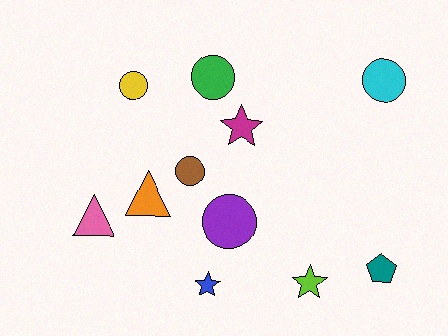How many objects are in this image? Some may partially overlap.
There are 11 objects.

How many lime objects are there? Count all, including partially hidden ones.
There is 1 lime object.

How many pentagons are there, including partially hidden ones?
There is 1 pentagon.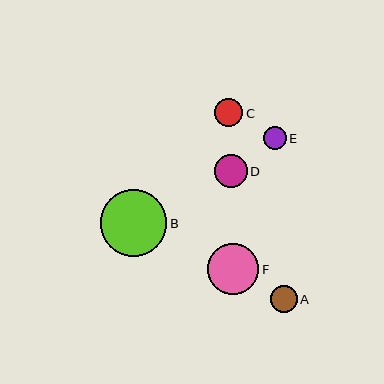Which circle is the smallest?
Circle E is the smallest with a size of approximately 23 pixels.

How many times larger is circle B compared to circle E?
Circle B is approximately 2.9 times the size of circle E.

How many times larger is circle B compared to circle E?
Circle B is approximately 2.9 times the size of circle E.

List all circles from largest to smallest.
From largest to smallest: B, F, D, C, A, E.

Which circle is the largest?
Circle B is the largest with a size of approximately 67 pixels.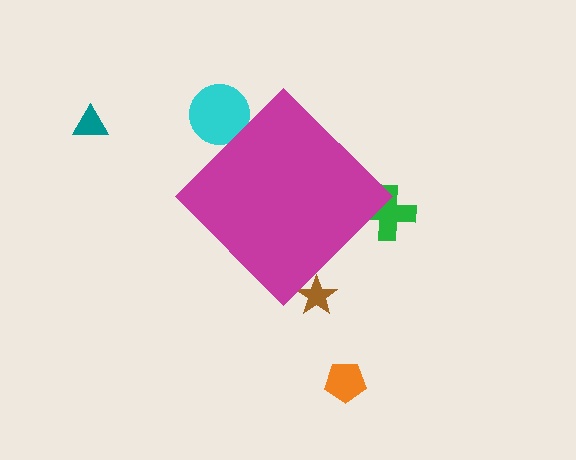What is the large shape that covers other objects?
A magenta diamond.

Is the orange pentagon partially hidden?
No, the orange pentagon is fully visible.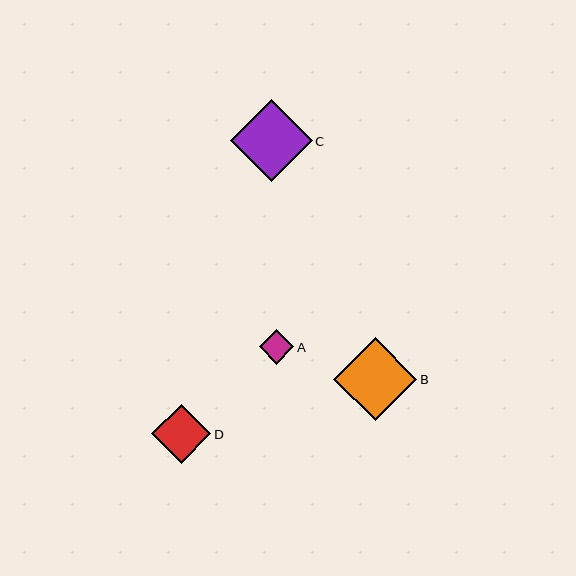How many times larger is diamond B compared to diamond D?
Diamond B is approximately 1.4 times the size of diamond D.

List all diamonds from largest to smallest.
From largest to smallest: B, C, D, A.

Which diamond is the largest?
Diamond B is the largest with a size of approximately 83 pixels.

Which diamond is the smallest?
Diamond A is the smallest with a size of approximately 35 pixels.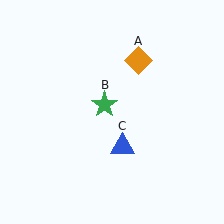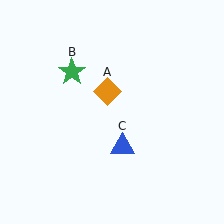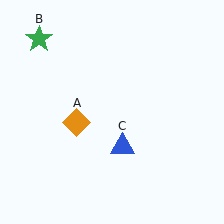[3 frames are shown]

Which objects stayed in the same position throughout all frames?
Blue triangle (object C) remained stationary.